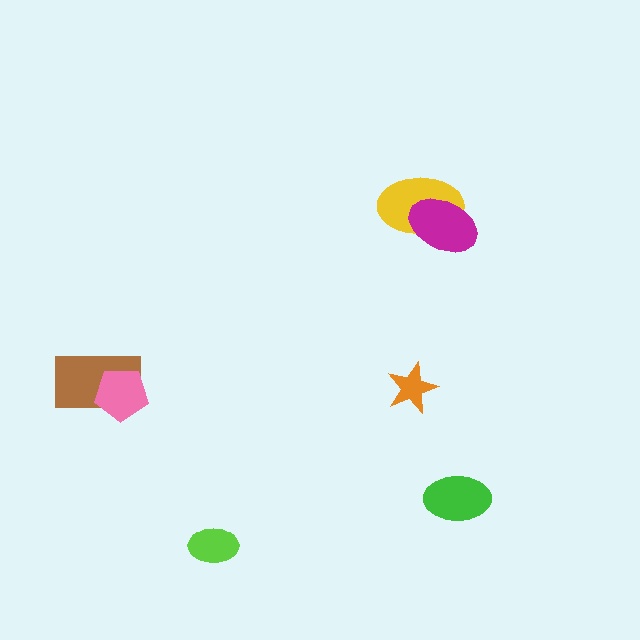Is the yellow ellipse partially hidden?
Yes, it is partially covered by another shape.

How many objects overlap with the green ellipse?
0 objects overlap with the green ellipse.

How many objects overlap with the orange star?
0 objects overlap with the orange star.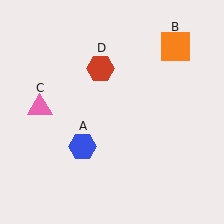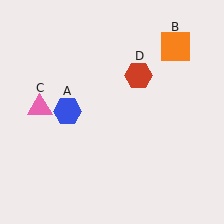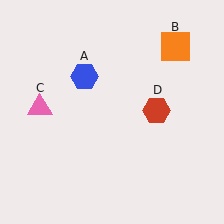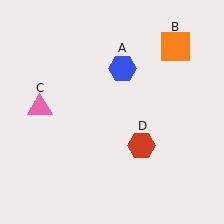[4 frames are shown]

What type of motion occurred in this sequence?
The blue hexagon (object A), red hexagon (object D) rotated clockwise around the center of the scene.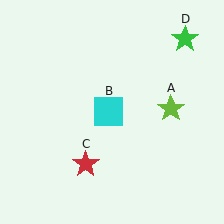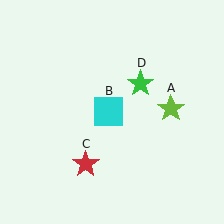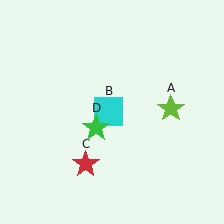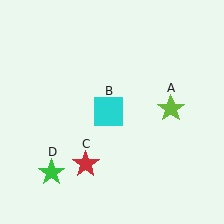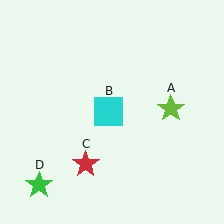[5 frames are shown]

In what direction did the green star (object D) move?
The green star (object D) moved down and to the left.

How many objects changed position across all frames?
1 object changed position: green star (object D).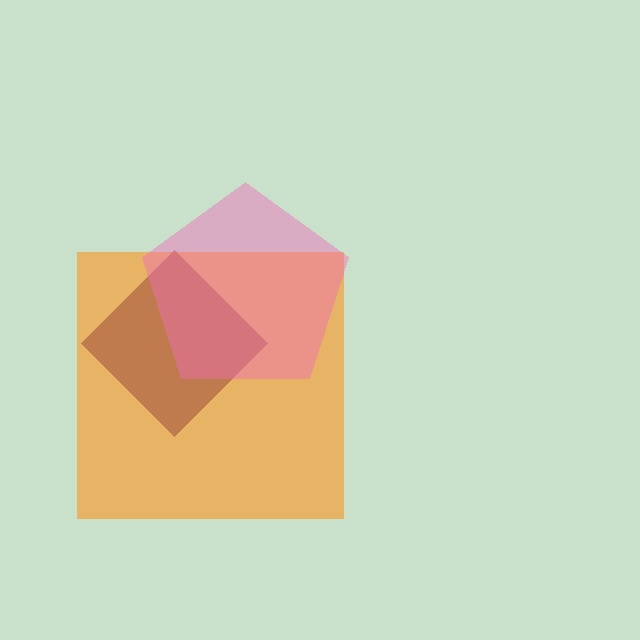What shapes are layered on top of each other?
The layered shapes are: an orange square, a brown diamond, a pink pentagon.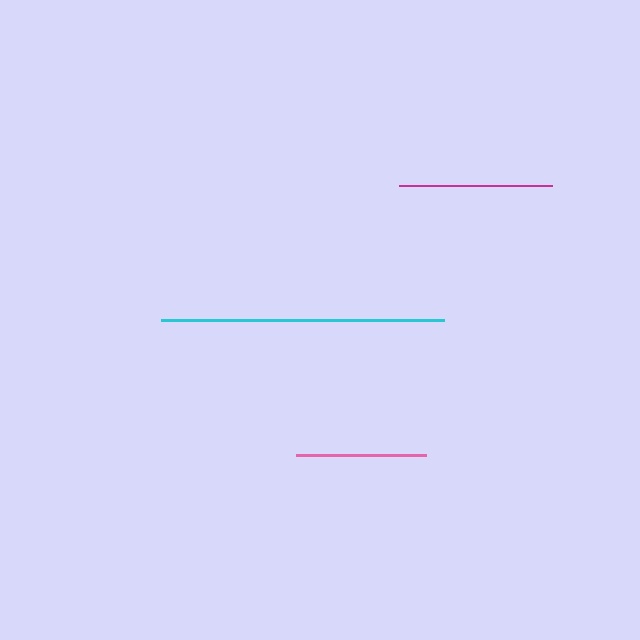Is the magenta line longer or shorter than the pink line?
The magenta line is longer than the pink line.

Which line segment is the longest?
The cyan line is the longest at approximately 283 pixels.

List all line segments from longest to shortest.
From longest to shortest: cyan, magenta, pink.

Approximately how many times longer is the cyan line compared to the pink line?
The cyan line is approximately 2.2 times the length of the pink line.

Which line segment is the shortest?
The pink line is the shortest at approximately 130 pixels.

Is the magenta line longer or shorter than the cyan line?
The cyan line is longer than the magenta line.